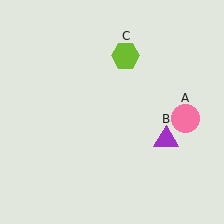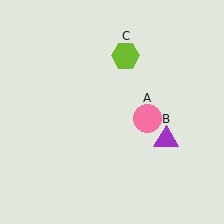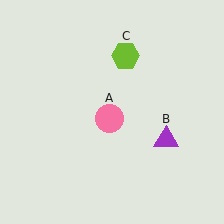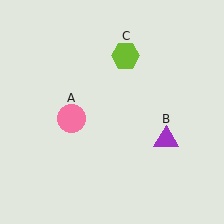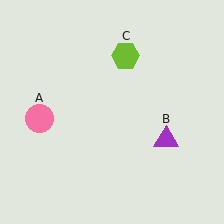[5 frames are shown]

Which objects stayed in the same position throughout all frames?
Purple triangle (object B) and lime hexagon (object C) remained stationary.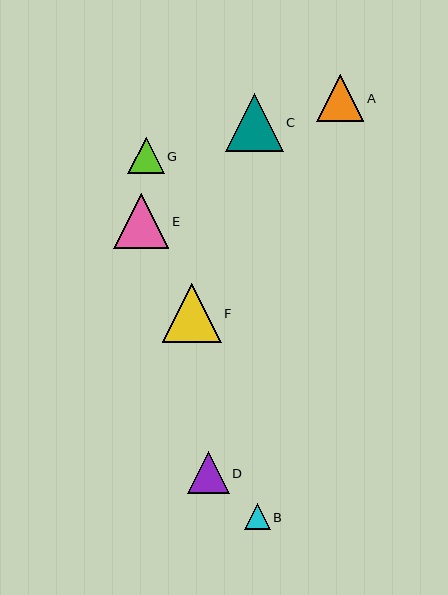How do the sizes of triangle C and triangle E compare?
Triangle C and triangle E are approximately the same size.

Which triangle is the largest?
Triangle F is the largest with a size of approximately 59 pixels.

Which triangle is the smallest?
Triangle B is the smallest with a size of approximately 26 pixels.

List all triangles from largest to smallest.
From largest to smallest: F, C, E, A, D, G, B.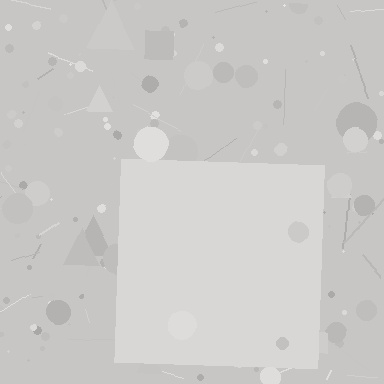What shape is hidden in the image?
A square is hidden in the image.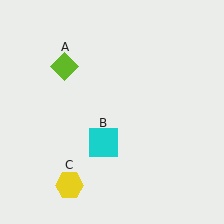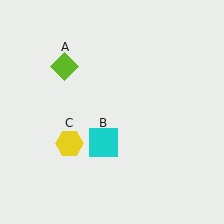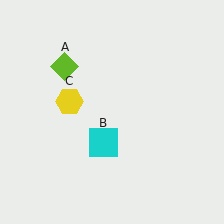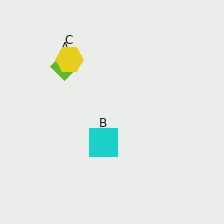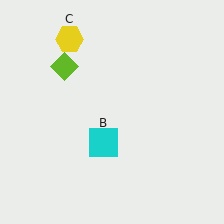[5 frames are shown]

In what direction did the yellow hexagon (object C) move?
The yellow hexagon (object C) moved up.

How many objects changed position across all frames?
1 object changed position: yellow hexagon (object C).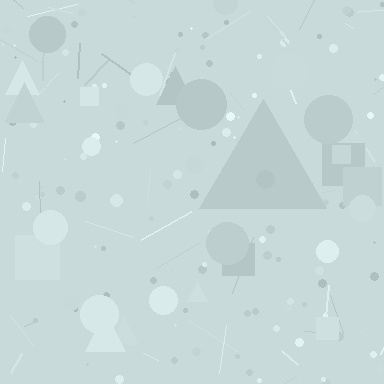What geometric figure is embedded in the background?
A triangle is embedded in the background.